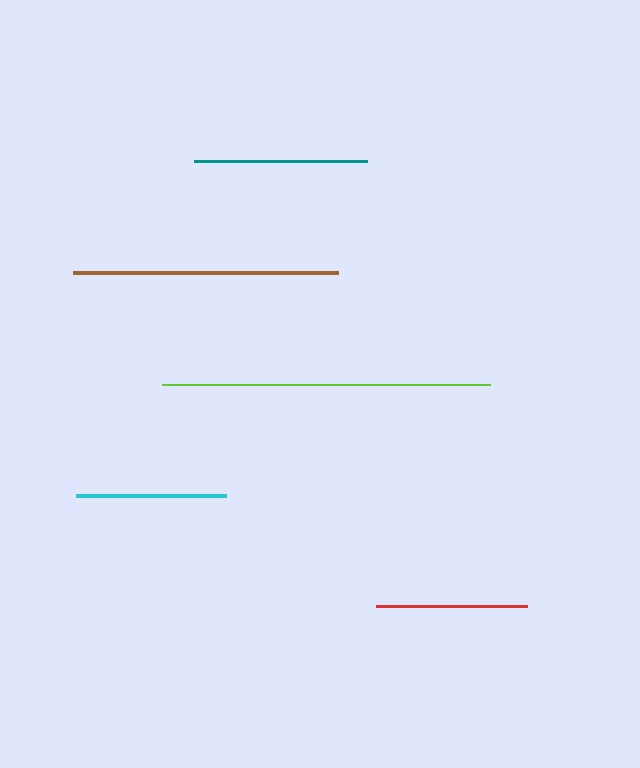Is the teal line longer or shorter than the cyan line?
The teal line is longer than the cyan line.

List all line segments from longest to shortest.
From longest to shortest: lime, brown, teal, red, cyan.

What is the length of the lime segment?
The lime segment is approximately 327 pixels long.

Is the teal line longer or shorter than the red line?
The teal line is longer than the red line.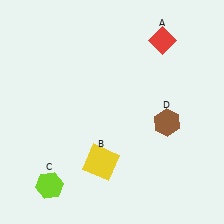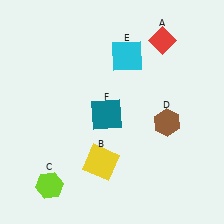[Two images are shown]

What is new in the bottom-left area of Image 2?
A teal square (F) was added in the bottom-left area of Image 2.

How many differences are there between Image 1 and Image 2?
There are 2 differences between the two images.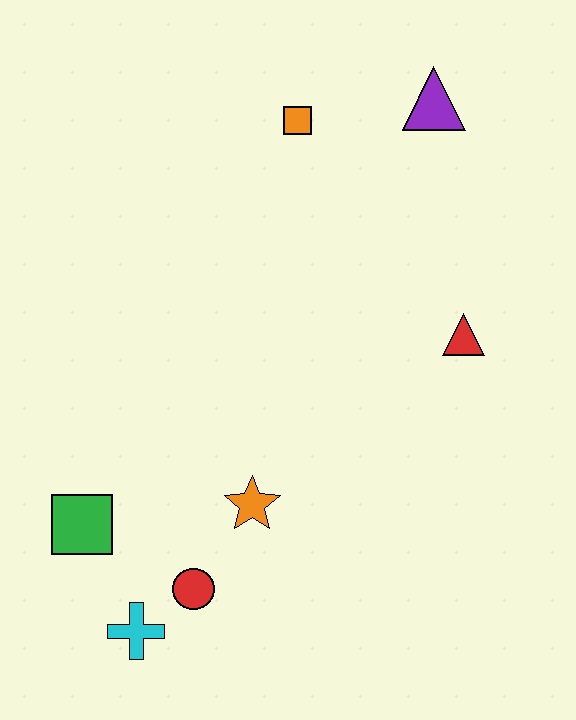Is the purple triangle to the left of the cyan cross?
No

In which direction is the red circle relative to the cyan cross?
The red circle is to the right of the cyan cross.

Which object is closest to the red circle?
The cyan cross is closest to the red circle.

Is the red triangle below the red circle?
No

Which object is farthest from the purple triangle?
The cyan cross is farthest from the purple triangle.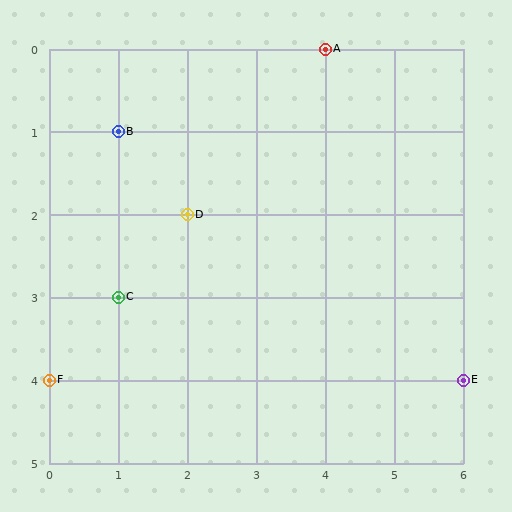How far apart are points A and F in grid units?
Points A and F are 4 columns and 4 rows apart (about 5.7 grid units diagonally).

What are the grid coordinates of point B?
Point B is at grid coordinates (1, 1).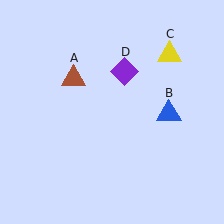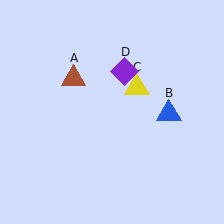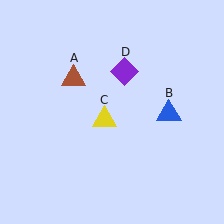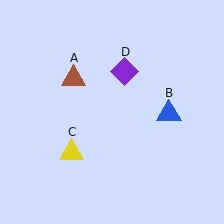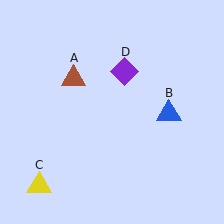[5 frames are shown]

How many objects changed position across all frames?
1 object changed position: yellow triangle (object C).